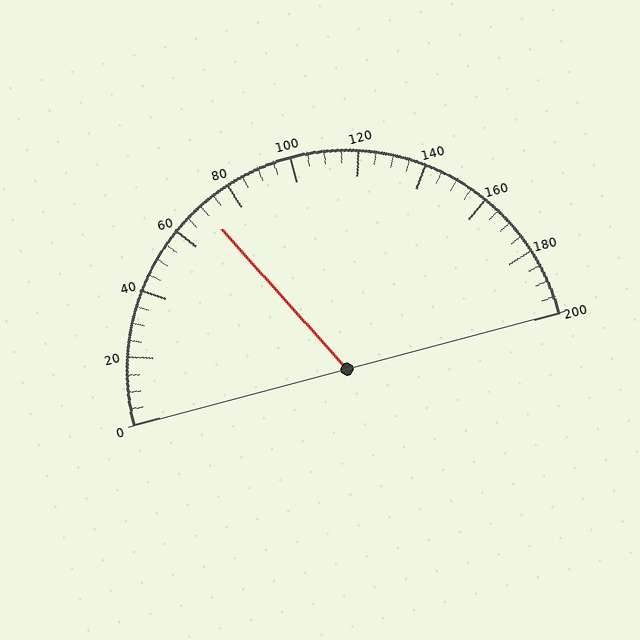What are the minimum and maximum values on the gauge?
The gauge ranges from 0 to 200.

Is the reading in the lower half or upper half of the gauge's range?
The reading is in the lower half of the range (0 to 200).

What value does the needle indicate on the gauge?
The needle indicates approximately 70.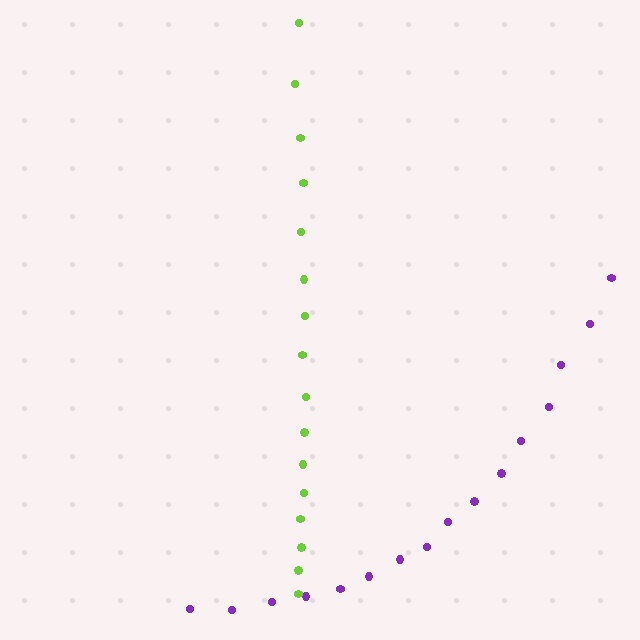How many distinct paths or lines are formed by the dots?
There are 2 distinct paths.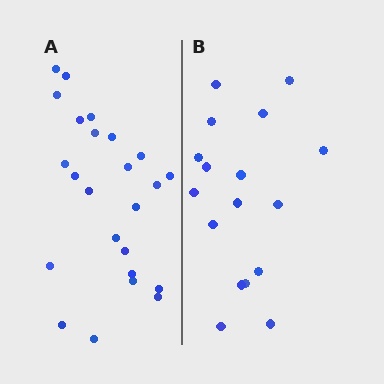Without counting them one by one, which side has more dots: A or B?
Region A (the left region) has more dots.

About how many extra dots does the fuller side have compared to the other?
Region A has roughly 8 or so more dots than region B.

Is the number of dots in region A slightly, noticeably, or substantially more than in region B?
Region A has noticeably more, but not dramatically so. The ratio is roughly 1.4 to 1.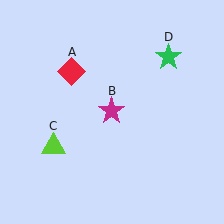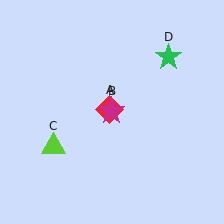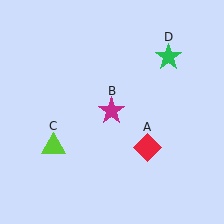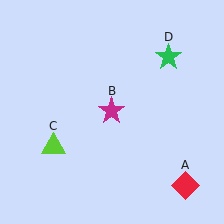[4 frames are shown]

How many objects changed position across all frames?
1 object changed position: red diamond (object A).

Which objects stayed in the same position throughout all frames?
Magenta star (object B) and lime triangle (object C) and green star (object D) remained stationary.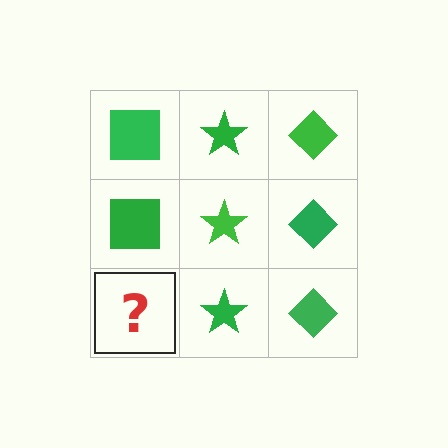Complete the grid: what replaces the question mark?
The question mark should be replaced with a green square.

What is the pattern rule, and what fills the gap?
The rule is that each column has a consistent shape. The gap should be filled with a green square.